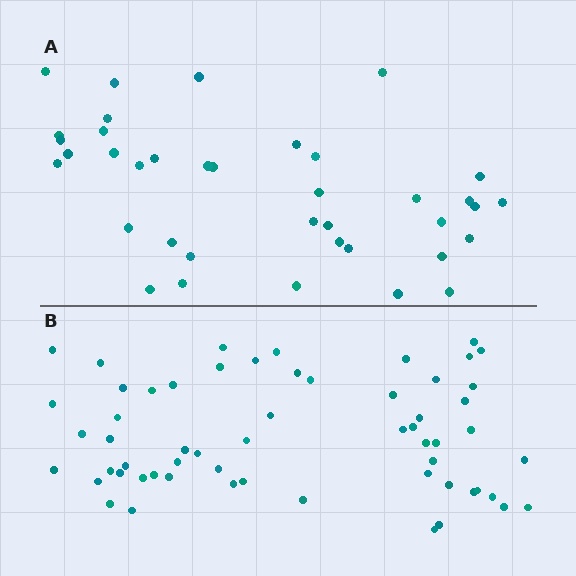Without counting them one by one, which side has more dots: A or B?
Region B (the bottom region) has more dots.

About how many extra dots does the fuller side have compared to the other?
Region B has approximately 20 more dots than region A.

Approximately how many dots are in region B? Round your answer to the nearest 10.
About 60 dots. (The exact count is 59, which rounds to 60.)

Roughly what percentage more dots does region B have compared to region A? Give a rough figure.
About 55% more.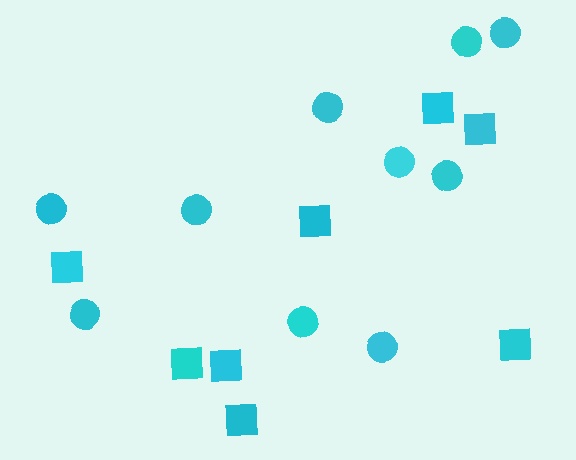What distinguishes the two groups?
There are 2 groups: one group of circles (10) and one group of squares (8).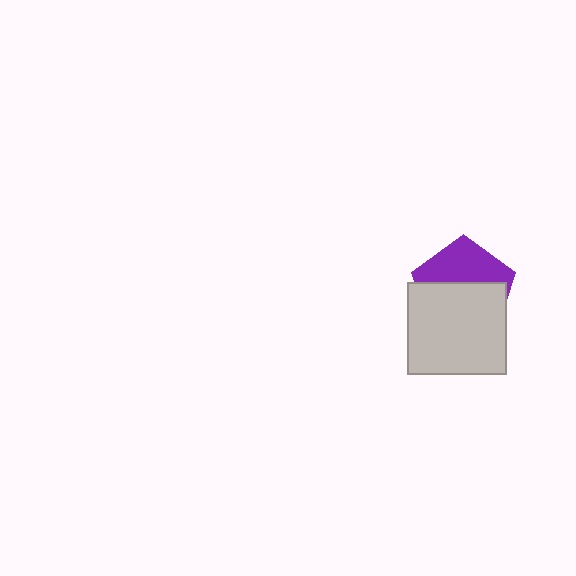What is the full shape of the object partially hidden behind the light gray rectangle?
The partially hidden object is a purple pentagon.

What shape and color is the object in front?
The object in front is a light gray rectangle.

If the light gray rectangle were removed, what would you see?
You would see the complete purple pentagon.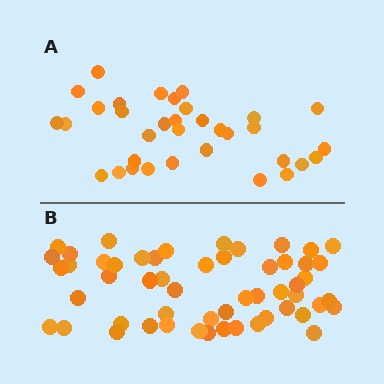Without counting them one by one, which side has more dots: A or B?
Region B (the bottom region) has more dots.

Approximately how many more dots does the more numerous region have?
Region B has approximately 20 more dots than region A.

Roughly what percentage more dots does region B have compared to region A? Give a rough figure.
About 60% more.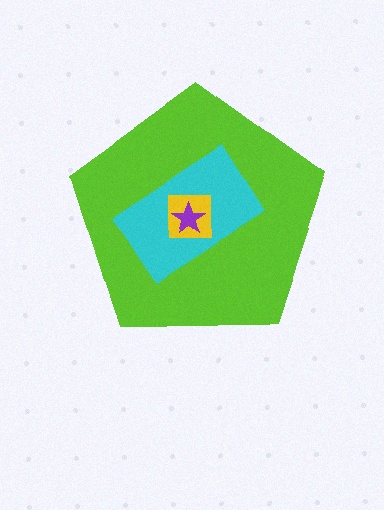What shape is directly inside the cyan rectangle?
The yellow square.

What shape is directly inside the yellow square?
The purple star.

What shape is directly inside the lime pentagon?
The cyan rectangle.